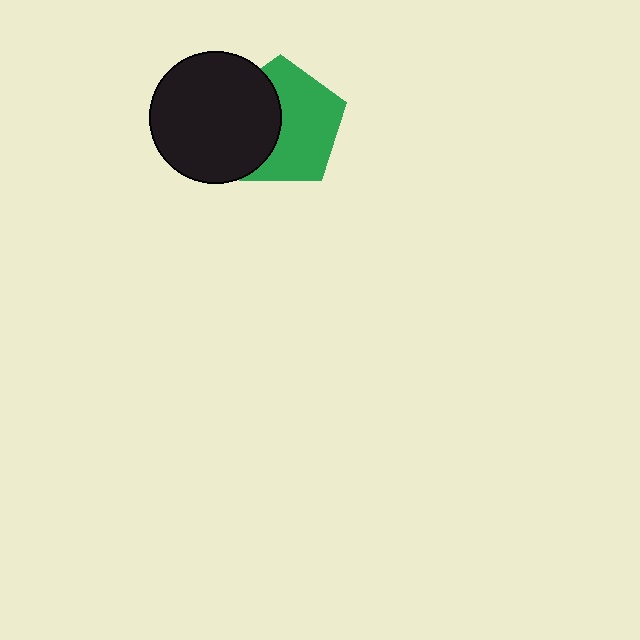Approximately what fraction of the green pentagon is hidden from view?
Roughly 41% of the green pentagon is hidden behind the black circle.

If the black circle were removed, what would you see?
You would see the complete green pentagon.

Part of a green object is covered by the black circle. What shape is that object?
It is a pentagon.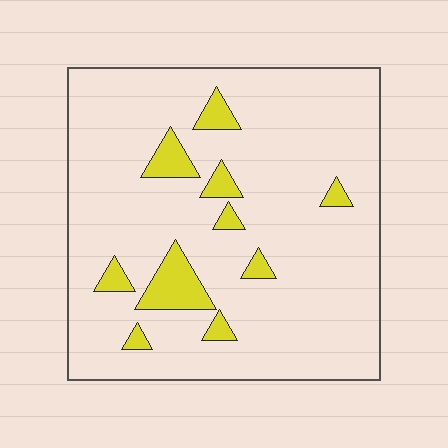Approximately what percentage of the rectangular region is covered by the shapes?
Approximately 10%.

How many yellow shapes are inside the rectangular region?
10.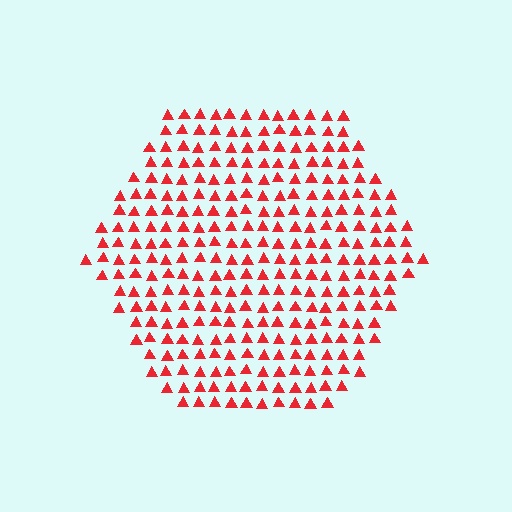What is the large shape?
The large shape is a hexagon.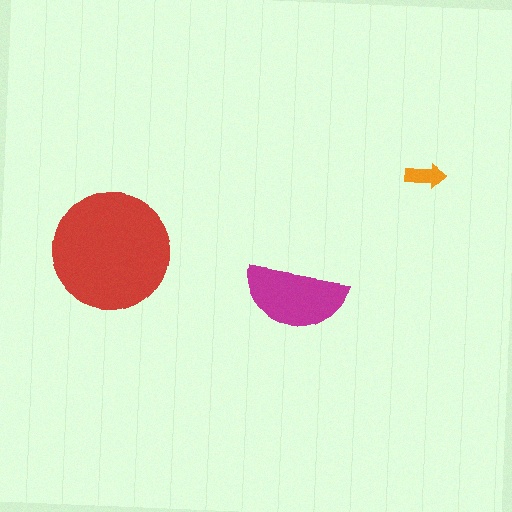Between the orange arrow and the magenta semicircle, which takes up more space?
The magenta semicircle.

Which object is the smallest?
The orange arrow.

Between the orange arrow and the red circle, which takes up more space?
The red circle.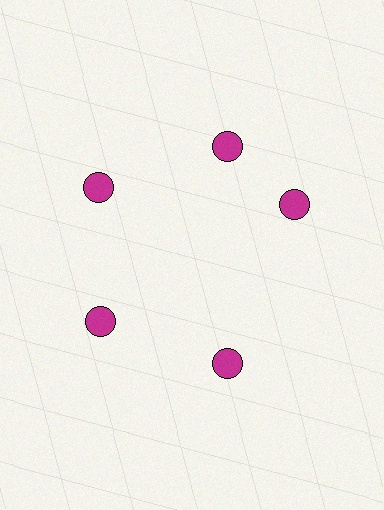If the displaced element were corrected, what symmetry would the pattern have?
It would have 5-fold rotational symmetry — the pattern would map onto itself every 72 degrees.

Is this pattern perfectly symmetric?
No. The 5 magenta circles are arranged in a ring, but one element near the 3 o'clock position is rotated out of alignment along the ring, breaking the 5-fold rotational symmetry.